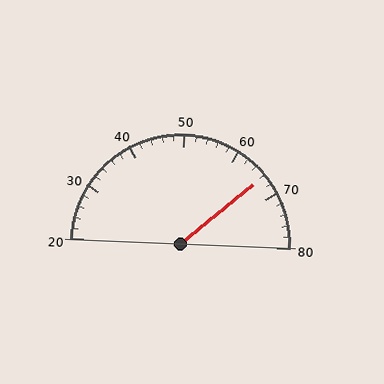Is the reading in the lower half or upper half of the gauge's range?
The reading is in the upper half of the range (20 to 80).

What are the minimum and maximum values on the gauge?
The gauge ranges from 20 to 80.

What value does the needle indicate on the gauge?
The needle indicates approximately 66.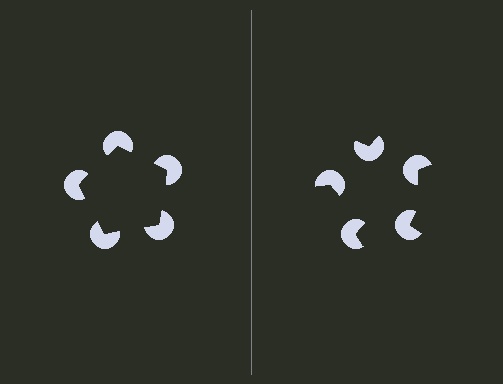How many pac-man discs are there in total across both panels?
10 — 5 on each side.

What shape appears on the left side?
An illusory pentagon.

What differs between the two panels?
The pac-man discs are positioned identically on both sides; only the wedge orientations differ. On the left they align to a pentagon; on the right they are misaligned.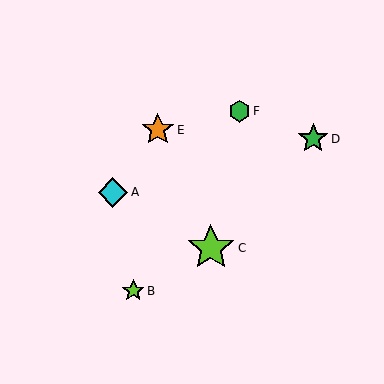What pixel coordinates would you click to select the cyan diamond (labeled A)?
Click at (113, 192) to select the cyan diamond A.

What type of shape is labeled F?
Shape F is a green hexagon.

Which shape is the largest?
The lime star (labeled C) is the largest.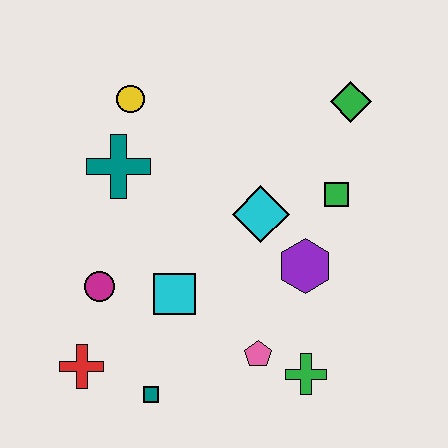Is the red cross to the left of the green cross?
Yes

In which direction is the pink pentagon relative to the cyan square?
The pink pentagon is to the right of the cyan square.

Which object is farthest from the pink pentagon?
The yellow circle is farthest from the pink pentagon.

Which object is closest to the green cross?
The pink pentagon is closest to the green cross.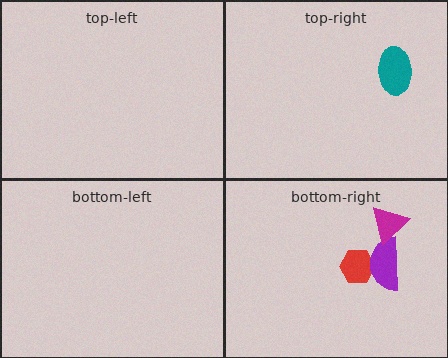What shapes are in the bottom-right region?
The red hexagon, the purple semicircle, the magenta triangle.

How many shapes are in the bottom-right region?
3.